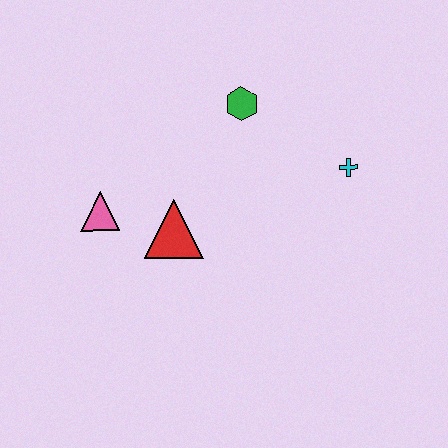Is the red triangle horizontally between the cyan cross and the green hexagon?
No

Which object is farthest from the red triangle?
The cyan cross is farthest from the red triangle.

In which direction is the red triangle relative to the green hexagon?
The red triangle is below the green hexagon.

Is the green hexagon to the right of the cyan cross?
No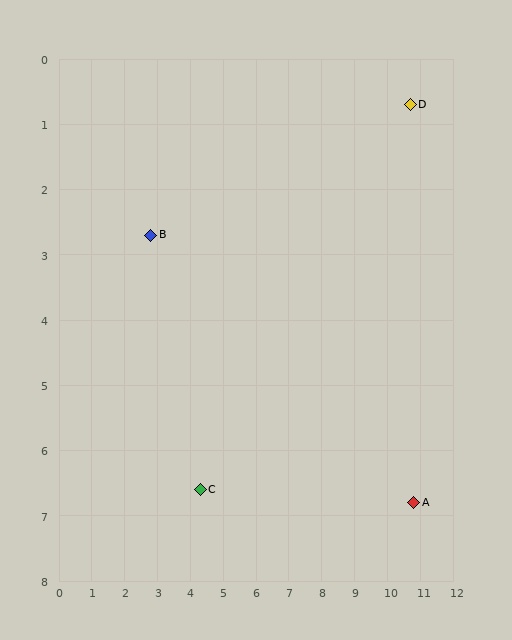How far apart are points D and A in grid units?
Points D and A are about 6.1 grid units apart.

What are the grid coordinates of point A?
Point A is at approximately (10.8, 6.8).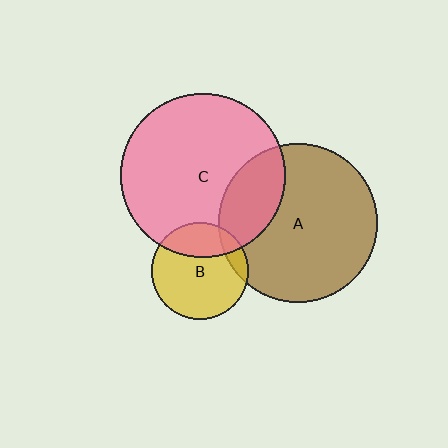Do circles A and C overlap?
Yes.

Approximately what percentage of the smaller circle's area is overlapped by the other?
Approximately 25%.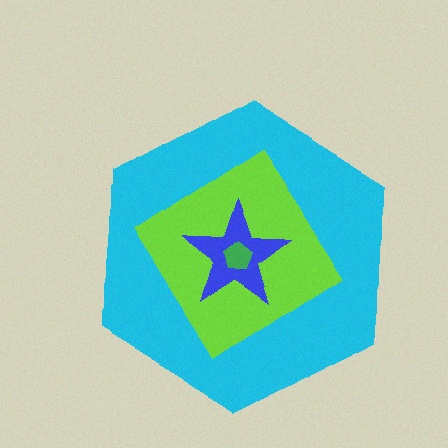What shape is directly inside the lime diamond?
The blue star.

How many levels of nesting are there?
4.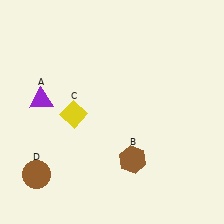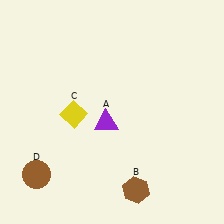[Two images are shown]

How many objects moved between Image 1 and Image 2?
2 objects moved between the two images.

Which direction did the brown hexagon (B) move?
The brown hexagon (B) moved down.